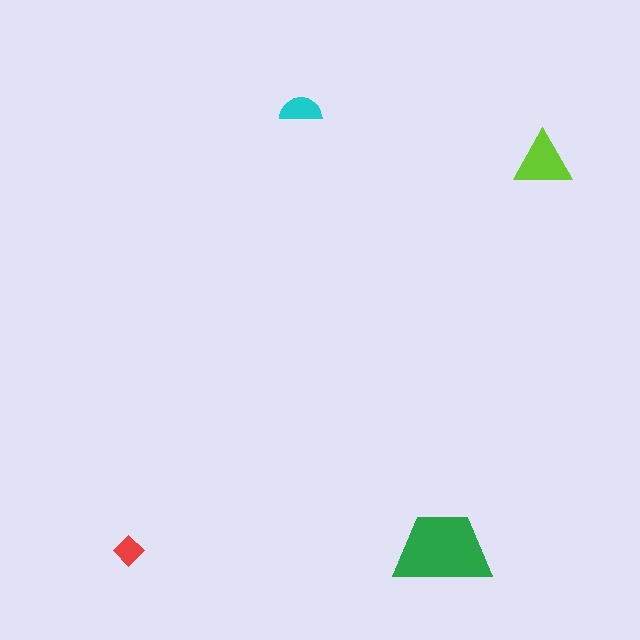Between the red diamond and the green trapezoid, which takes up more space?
The green trapezoid.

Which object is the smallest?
The red diamond.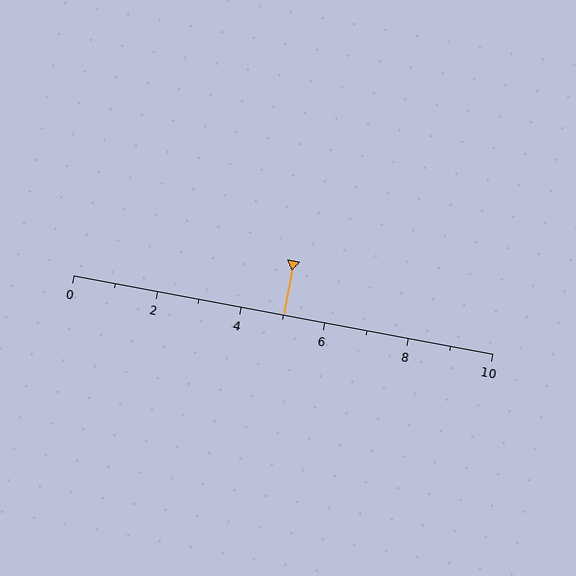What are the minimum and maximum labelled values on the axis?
The axis runs from 0 to 10.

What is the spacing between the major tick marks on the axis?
The major ticks are spaced 2 apart.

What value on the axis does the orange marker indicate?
The marker indicates approximately 5.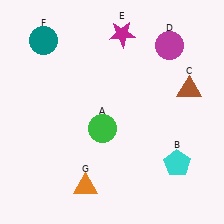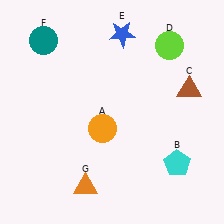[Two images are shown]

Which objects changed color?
A changed from green to orange. D changed from magenta to lime. E changed from magenta to blue.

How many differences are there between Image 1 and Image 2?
There are 3 differences between the two images.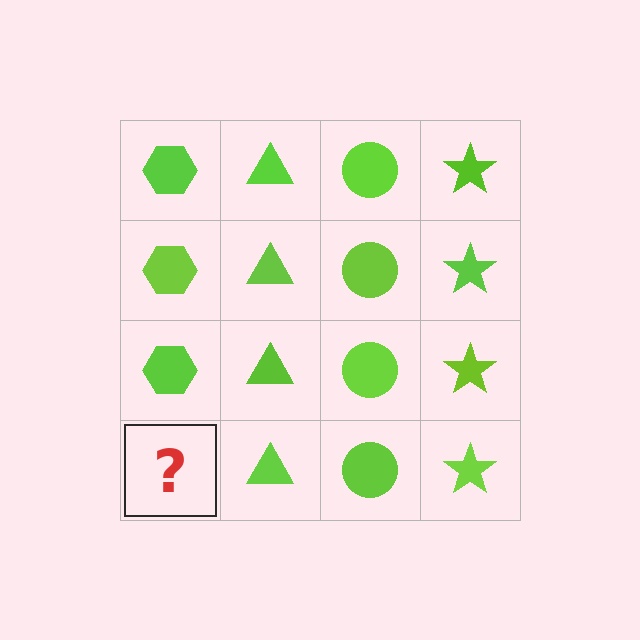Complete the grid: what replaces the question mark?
The question mark should be replaced with a lime hexagon.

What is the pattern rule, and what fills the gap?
The rule is that each column has a consistent shape. The gap should be filled with a lime hexagon.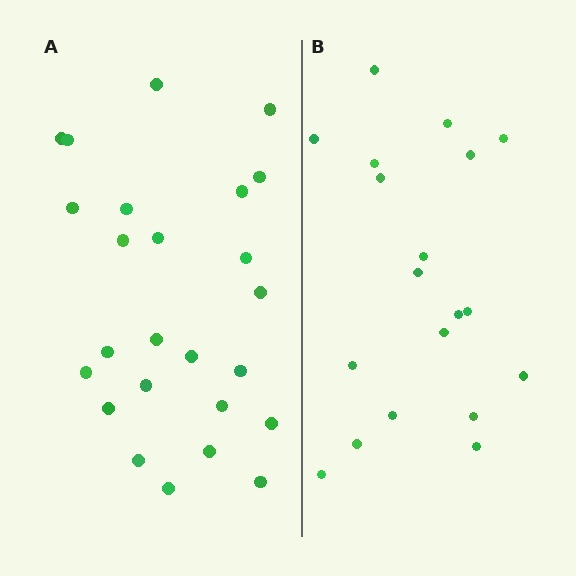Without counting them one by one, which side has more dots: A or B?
Region A (the left region) has more dots.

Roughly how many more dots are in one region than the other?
Region A has about 6 more dots than region B.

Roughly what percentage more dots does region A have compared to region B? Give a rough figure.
About 30% more.